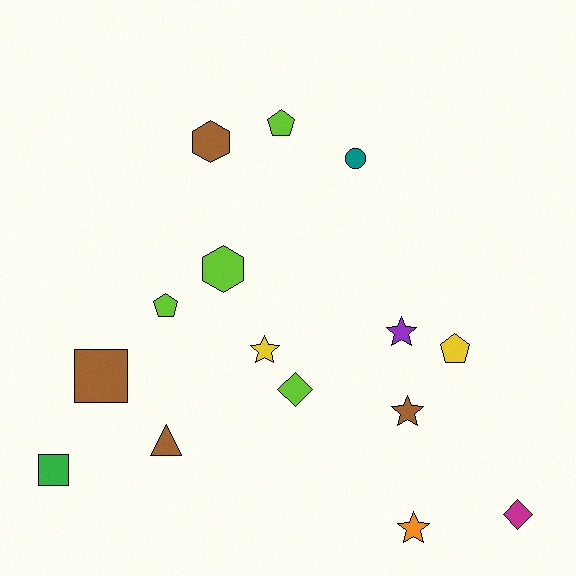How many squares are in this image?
There are 2 squares.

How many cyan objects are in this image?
There are no cyan objects.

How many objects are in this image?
There are 15 objects.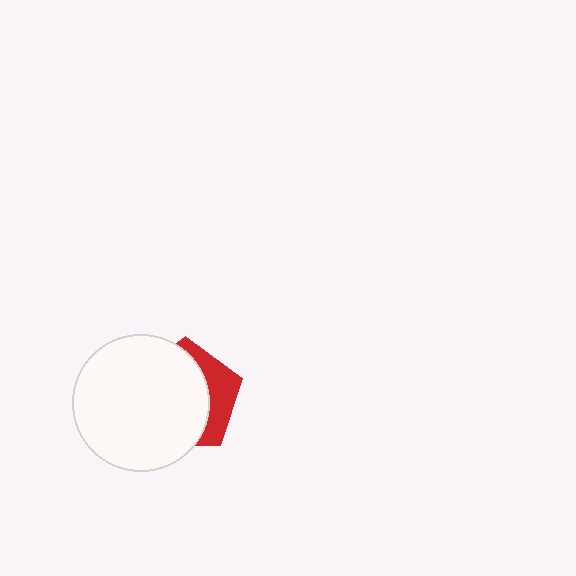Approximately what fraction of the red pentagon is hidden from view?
Roughly 69% of the red pentagon is hidden behind the white circle.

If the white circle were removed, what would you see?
You would see the complete red pentagon.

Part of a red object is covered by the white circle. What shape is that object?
It is a pentagon.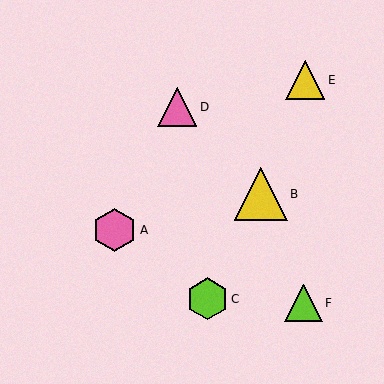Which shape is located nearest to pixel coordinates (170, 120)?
The pink triangle (labeled D) at (177, 107) is nearest to that location.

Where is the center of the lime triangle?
The center of the lime triangle is at (303, 303).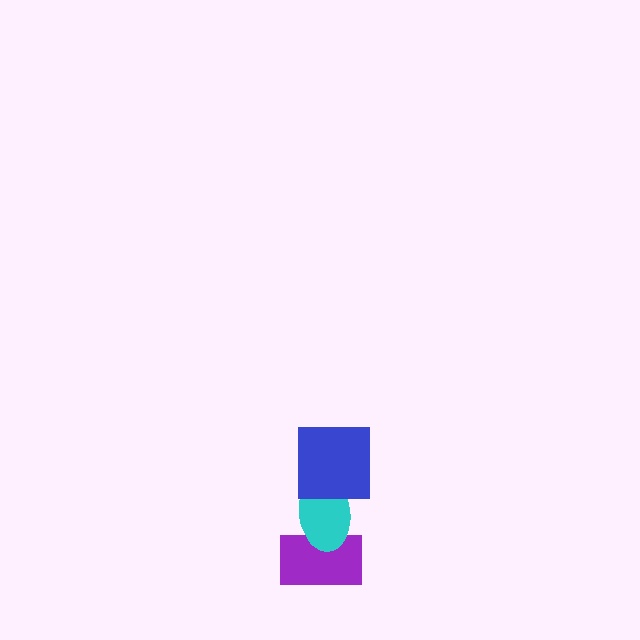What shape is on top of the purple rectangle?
The cyan ellipse is on top of the purple rectangle.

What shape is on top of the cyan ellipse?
The blue square is on top of the cyan ellipse.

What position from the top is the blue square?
The blue square is 1st from the top.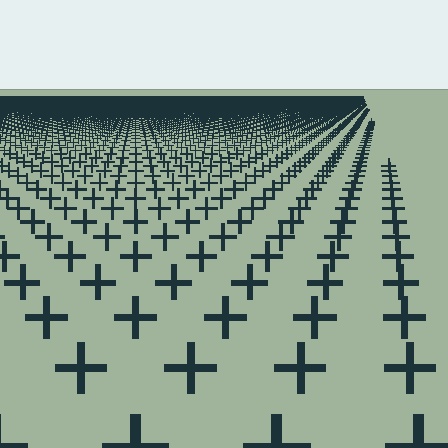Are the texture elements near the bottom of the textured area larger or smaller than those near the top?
Larger. Near the bottom, elements are closer to the viewer and appear at a bigger on-screen size.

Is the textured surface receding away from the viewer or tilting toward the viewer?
The surface is receding away from the viewer. Texture elements get smaller and denser toward the top.